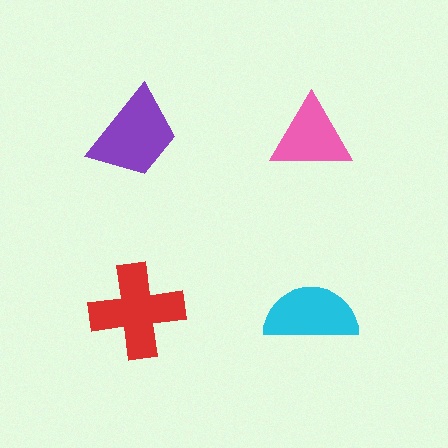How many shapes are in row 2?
2 shapes.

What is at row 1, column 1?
A purple trapezoid.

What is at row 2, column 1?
A red cross.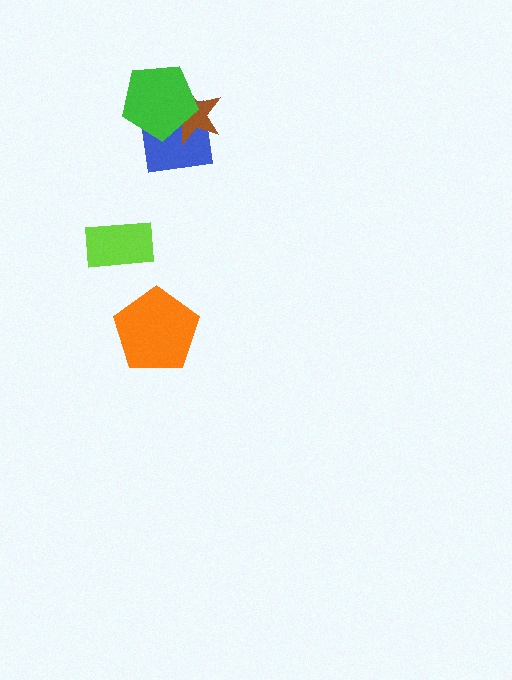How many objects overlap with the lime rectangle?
0 objects overlap with the lime rectangle.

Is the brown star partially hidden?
Yes, it is partially covered by another shape.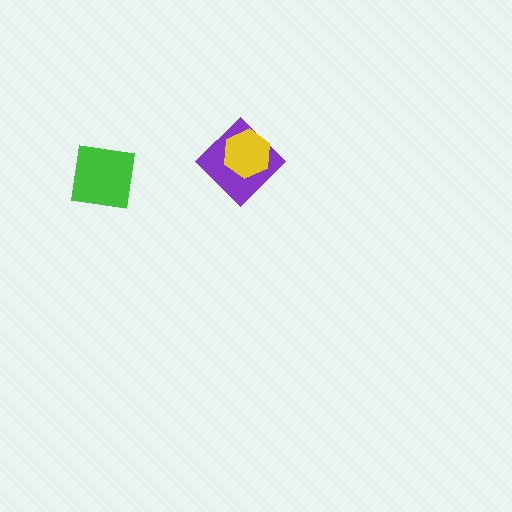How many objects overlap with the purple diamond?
1 object overlaps with the purple diamond.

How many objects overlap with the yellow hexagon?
1 object overlaps with the yellow hexagon.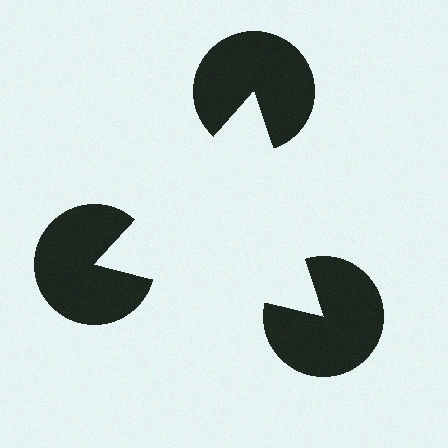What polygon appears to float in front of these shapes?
An illusory triangle — its edges are inferred from the aligned wedge cuts in the pac-man discs, not physically drawn.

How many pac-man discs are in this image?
There are 3 — one at each vertex of the illusory triangle.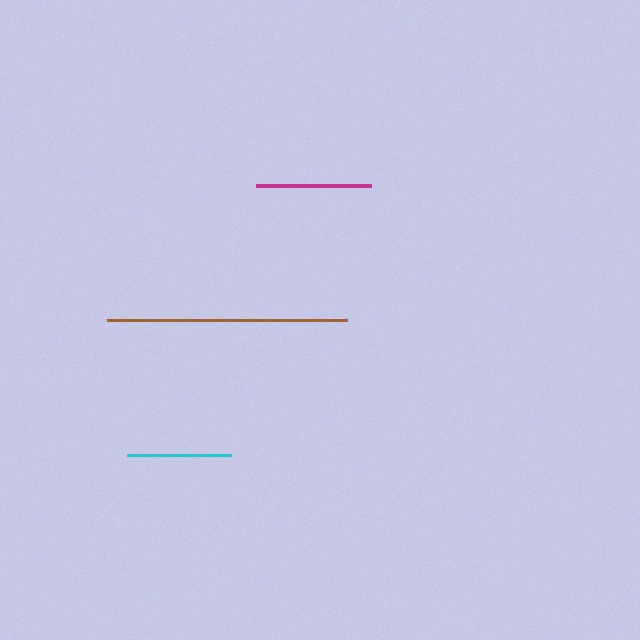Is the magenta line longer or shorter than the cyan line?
The magenta line is longer than the cyan line.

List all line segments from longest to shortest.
From longest to shortest: brown, magenta, cyan.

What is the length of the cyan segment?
The cyan segment is approximately 104 pixels long.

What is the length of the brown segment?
The brown segment is approximately 240 pixels long.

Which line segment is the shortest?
The cyan line is the shortest at approximately 104 pixels.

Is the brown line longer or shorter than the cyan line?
The brown line is longer than the cyan line.